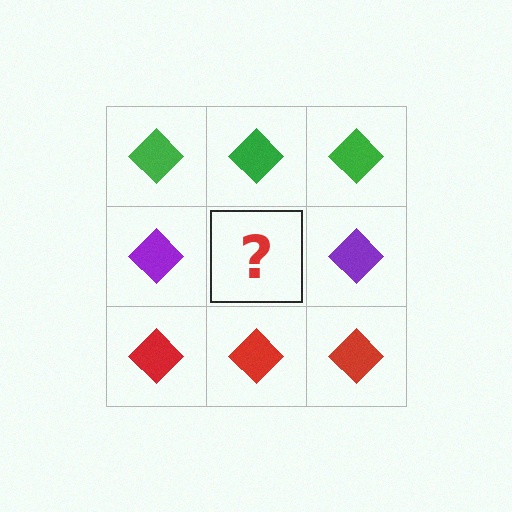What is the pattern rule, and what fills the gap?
The rule is that each row has a consistent color. The gap should be filled with a purple diamond.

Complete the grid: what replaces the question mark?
The question mark should be replaced with a purple diamond.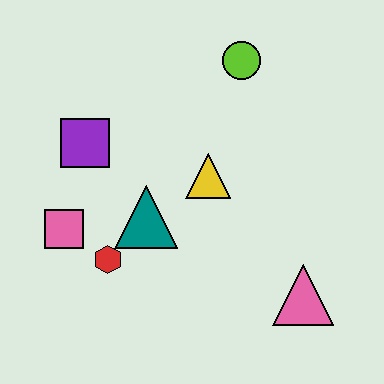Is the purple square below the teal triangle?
No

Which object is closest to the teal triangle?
The red hexagon is closest to the teal triangle.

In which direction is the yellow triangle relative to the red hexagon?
The yellow triangle is to the right of the red hexagon.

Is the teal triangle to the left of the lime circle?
Yes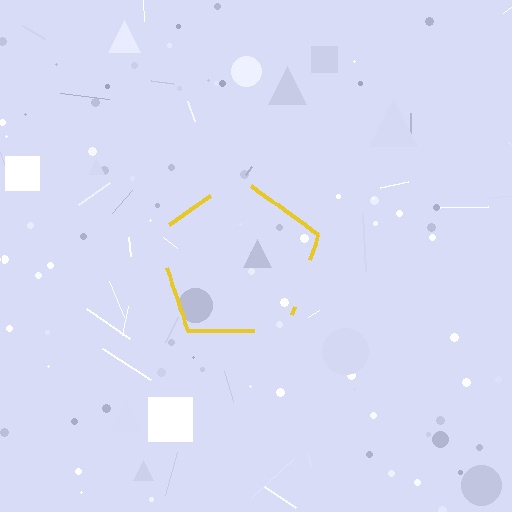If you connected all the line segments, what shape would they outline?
They would outline a pentagon.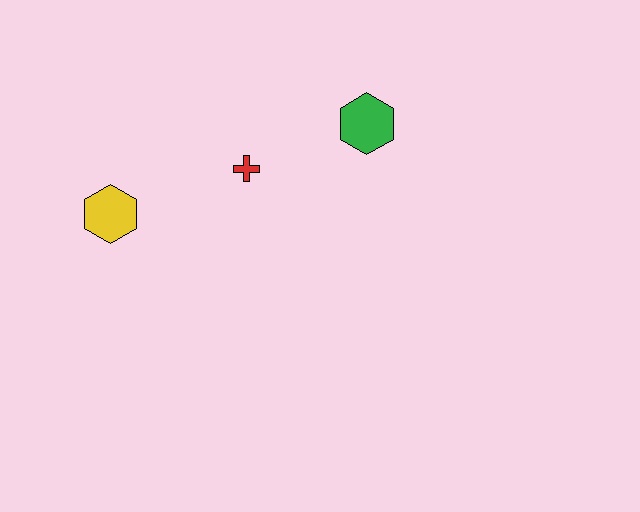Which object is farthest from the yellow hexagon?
The green hexagon is farthest from the yellow hexagon.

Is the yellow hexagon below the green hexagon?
Yes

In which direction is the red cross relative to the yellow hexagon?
The red cross is to the right of the yellow hexagon.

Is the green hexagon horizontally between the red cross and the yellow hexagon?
No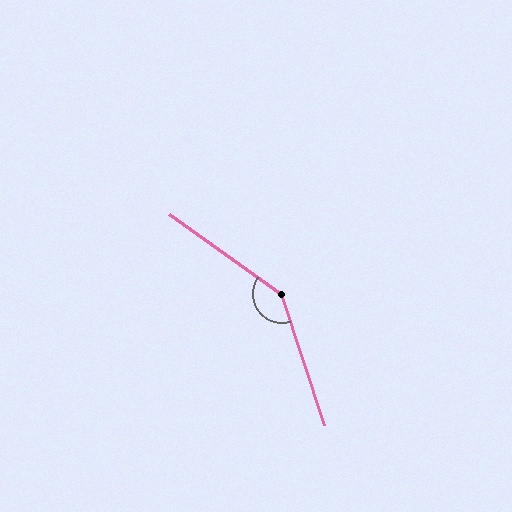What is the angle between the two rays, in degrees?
Approximately 143 degrees.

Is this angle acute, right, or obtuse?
It is obtuse.